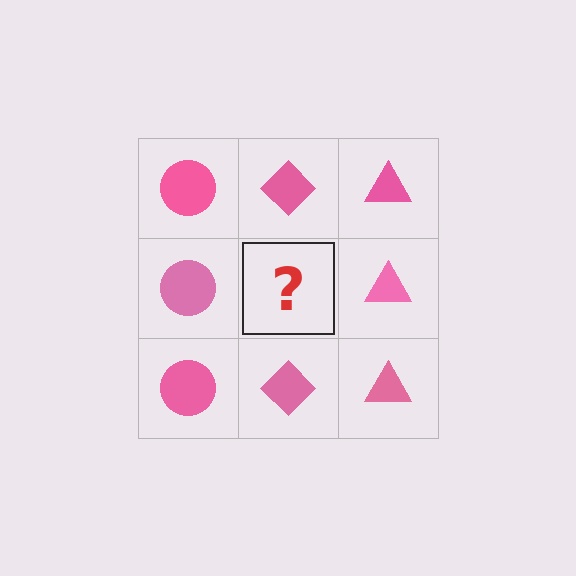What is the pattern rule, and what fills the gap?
The rule is that each column has a consistent shape. The gap should be filled with a pink diamond.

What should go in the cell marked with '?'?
The missing cell should contain a pink diamond.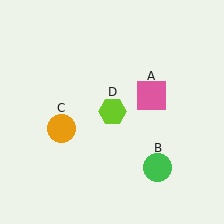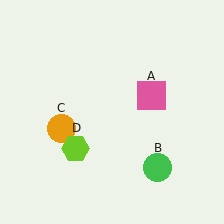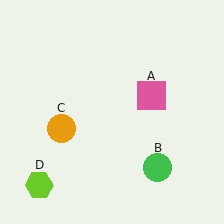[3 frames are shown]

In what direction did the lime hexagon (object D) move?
The lime hexagon (object D) moved down and to the left.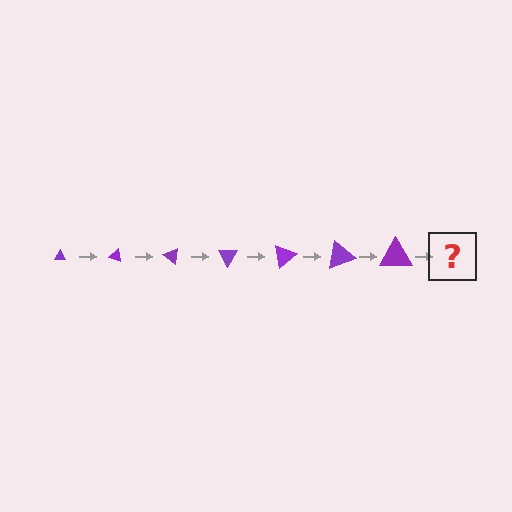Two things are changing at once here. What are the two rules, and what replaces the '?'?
The two rules are that the triangle grows larger each step and it rotates 20 degrees each step. The '?' should be a triangle, larger than the previous one and rotated 140 degrees from the start.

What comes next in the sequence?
The next element should be a triangle, larger than the previous one and rotated 140 degrees from the start.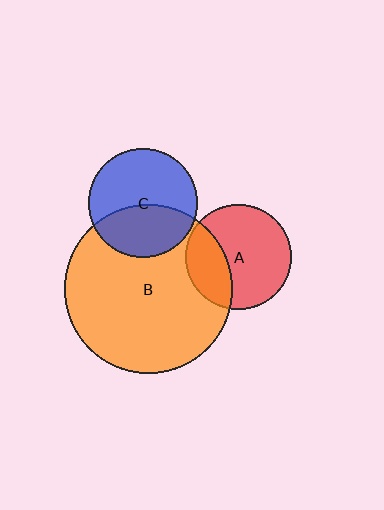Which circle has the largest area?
Circle B (orange).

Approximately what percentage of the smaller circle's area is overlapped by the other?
Approximately 30%.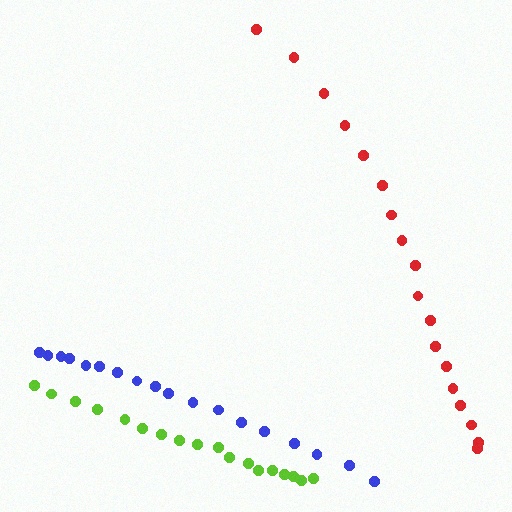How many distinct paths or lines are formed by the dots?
There are 3 distinct paths.